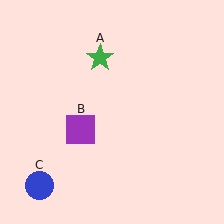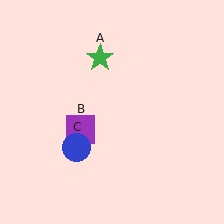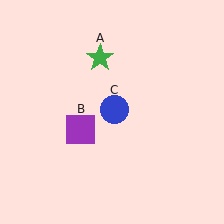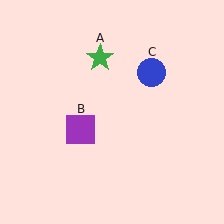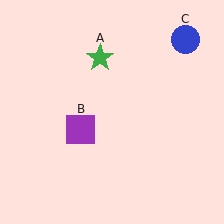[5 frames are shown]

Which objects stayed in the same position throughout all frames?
Green star (object A) and purple square (object B) remained stationary.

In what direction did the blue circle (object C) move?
The blue circle (object C) moved up and to the right.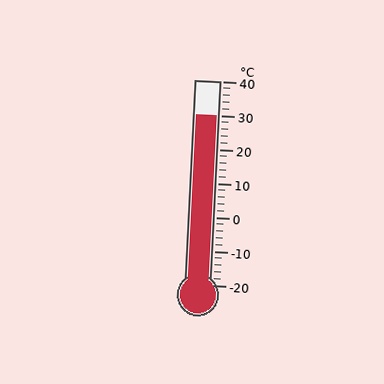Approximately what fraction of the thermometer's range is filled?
The thermometer is filled to approximately 85% of its range.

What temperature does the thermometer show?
The thermometer shows approximately 30°C.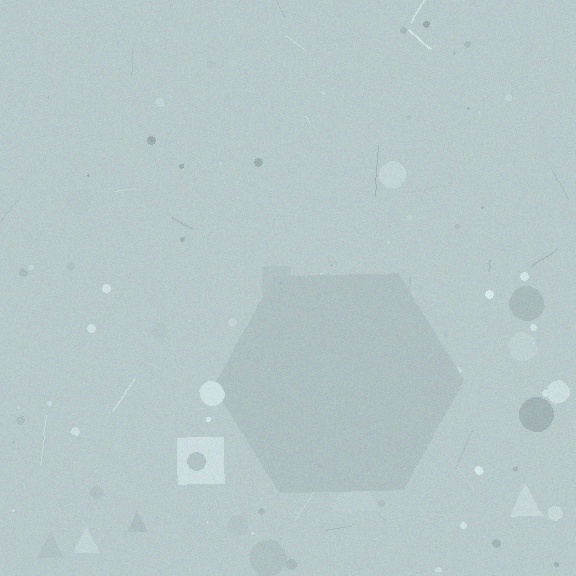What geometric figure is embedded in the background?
A hexagon is embedded in the background.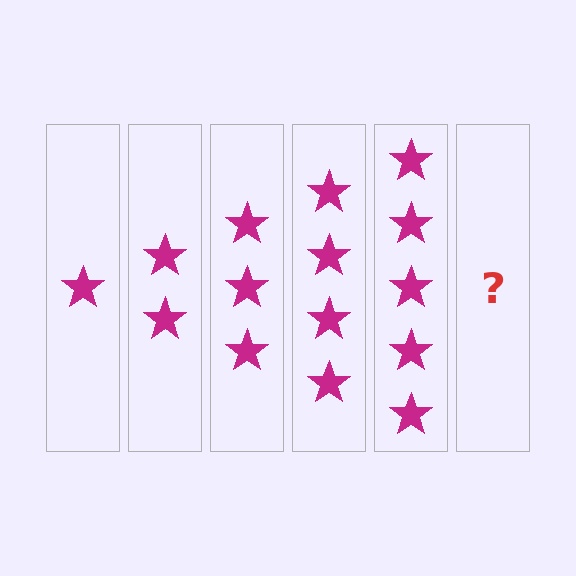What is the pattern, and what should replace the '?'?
The pattern is that each step adds one more star. The '?' should be 6 stars.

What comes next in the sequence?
The next element should be 6 stars.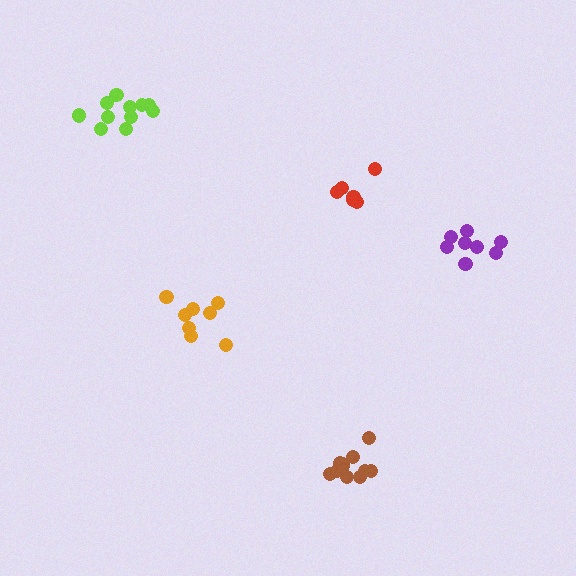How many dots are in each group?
Group 1: 11 dots, Group 2: 8 dots, Group 3: 6 dots, Group 4: 8 dots, Group 5: 11 dots (44 total).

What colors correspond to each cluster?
The clusters are colored: lime, orange, red, purple, brown.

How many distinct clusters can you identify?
There are 5 distinct clusters.